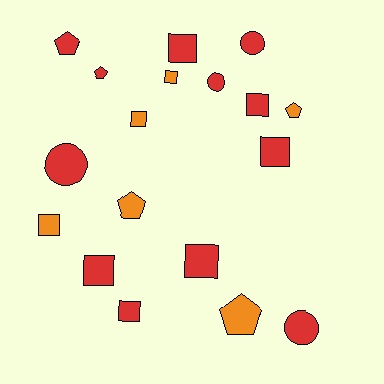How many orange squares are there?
There are 3 orange squares.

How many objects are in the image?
There are 18 objects.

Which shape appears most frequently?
Square, with 9 objects.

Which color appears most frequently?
Red, with 12 objects.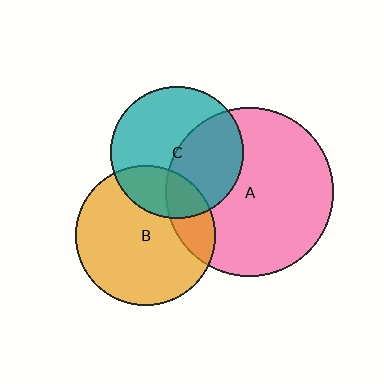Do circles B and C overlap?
Yes.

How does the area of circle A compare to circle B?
Approximately 1.5 times.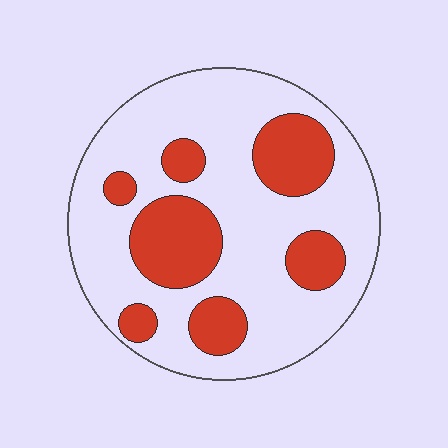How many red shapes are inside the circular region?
7.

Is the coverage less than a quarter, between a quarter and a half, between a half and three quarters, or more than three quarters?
Between a quarter and a half.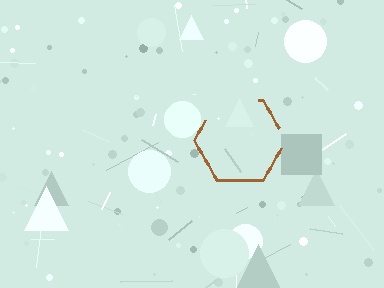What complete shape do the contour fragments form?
The contour fragments form a hexagon.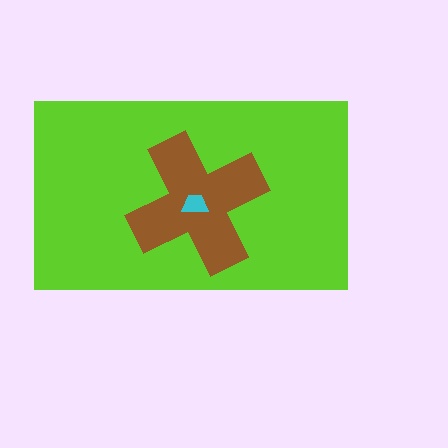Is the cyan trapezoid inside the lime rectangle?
Yes.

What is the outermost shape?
The lime rectangle.